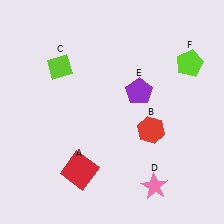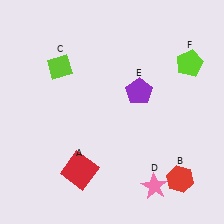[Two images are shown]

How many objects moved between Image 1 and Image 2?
1 object moved between the two images.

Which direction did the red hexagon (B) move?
The red hexagon (B) moved down.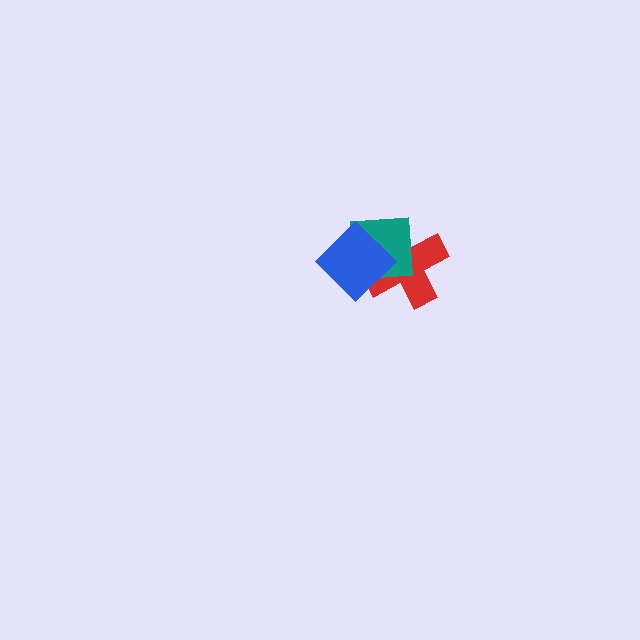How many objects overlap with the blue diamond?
2 objects overlap with the blue diamond.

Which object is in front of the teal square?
The blue diamond is in front of the teal square.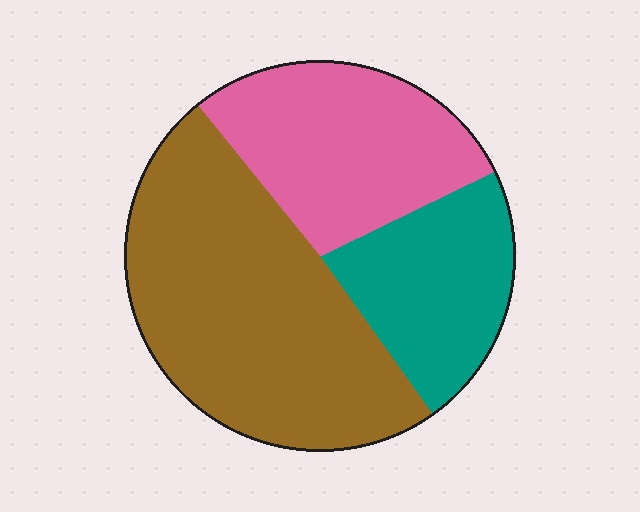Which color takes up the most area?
Brown, at roughly 50%.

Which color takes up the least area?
Teal, at roughly 20%.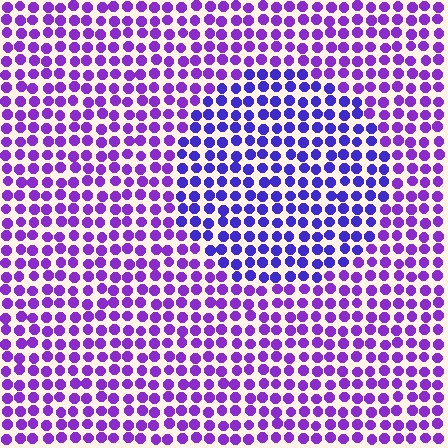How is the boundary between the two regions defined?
The boundary is defined purely by a slight shift in hue (about 28 degrees). Spacing, size, and orientation are identical on both sides.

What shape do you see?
I see a circle.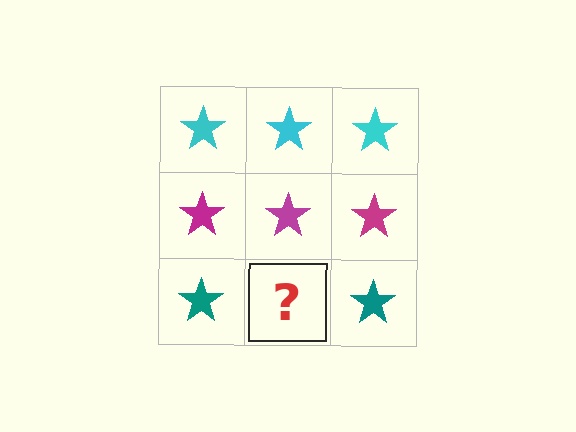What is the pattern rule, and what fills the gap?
The rule is that each row has a consistent color. The gap should be filled with a teal star.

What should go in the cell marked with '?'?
The missing cell should contain a teal star.